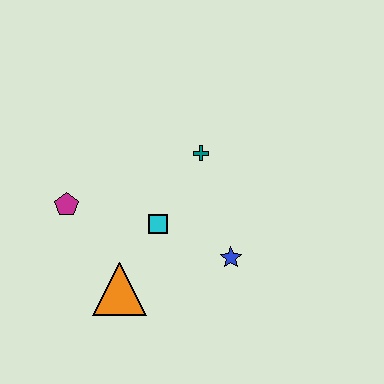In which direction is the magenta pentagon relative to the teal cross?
The magenta pentagon is to the left of the teal cross.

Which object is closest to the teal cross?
The cyan square is closest to the teal cross.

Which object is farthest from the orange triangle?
The teal cross is farthest from the orange triangle.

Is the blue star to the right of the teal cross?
Yes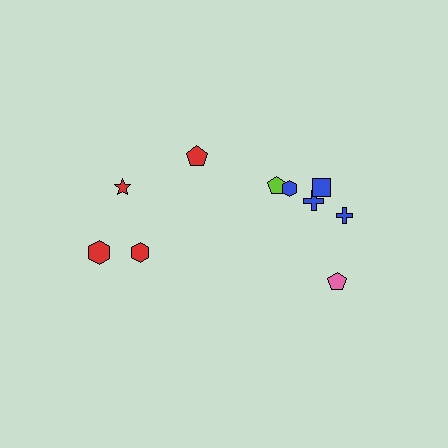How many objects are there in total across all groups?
There are 10 objects.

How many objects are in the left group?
There are 4 objects.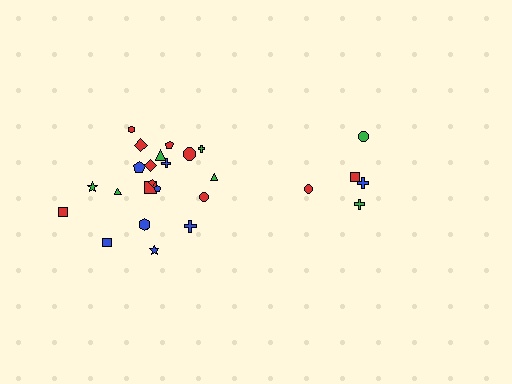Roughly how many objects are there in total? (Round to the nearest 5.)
Roughly 25 objects in total.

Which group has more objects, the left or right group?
The left group.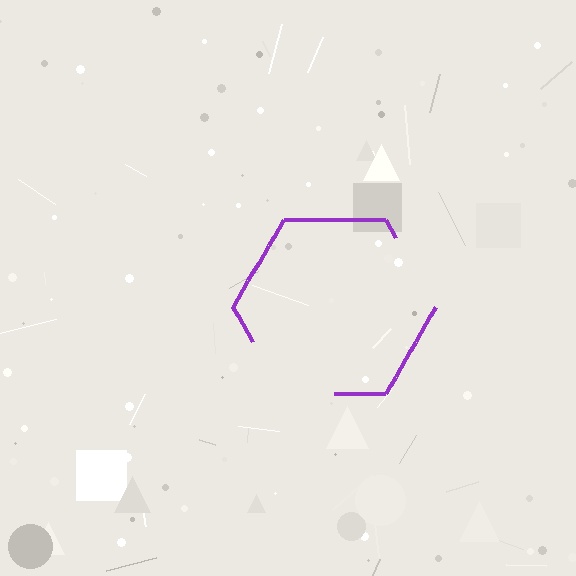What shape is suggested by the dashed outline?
The dashed outline suggests a hexagon.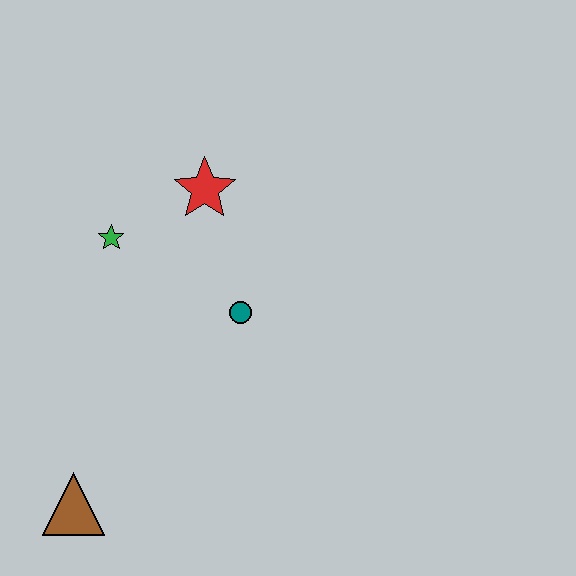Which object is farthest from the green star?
The brown triangle is farthest from the green star.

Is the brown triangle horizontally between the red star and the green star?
No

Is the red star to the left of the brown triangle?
No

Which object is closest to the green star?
The red star is closest to the green star.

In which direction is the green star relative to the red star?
The green star is to the left of the red star.